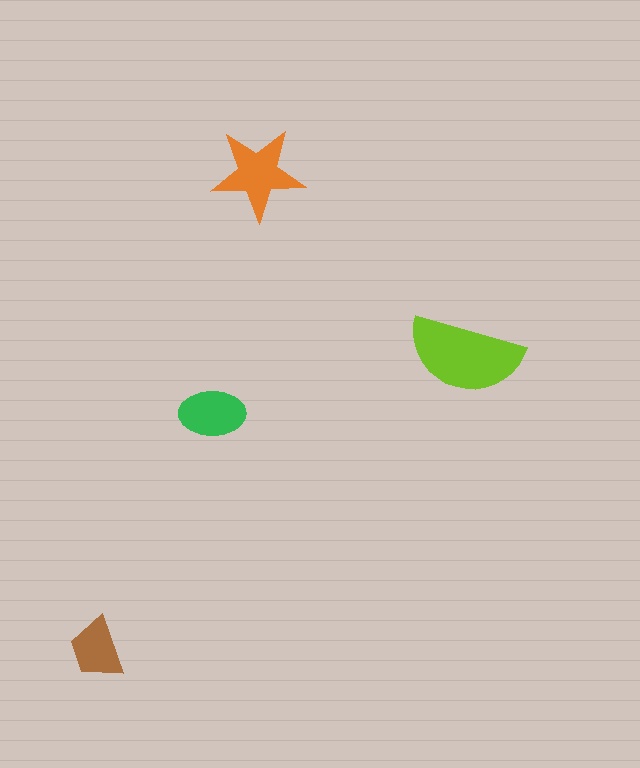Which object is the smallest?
The brown trapezoid.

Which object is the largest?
The lime semicircle.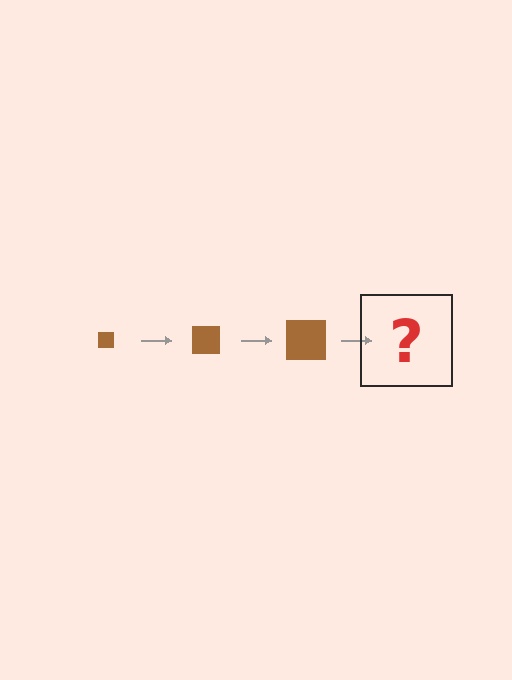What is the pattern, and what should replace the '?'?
The pattern is that the square gets progressively larger each step. The '?' should be a brown square, larger than the previous one.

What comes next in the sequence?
The next element should be a brown square, larger than the previous one.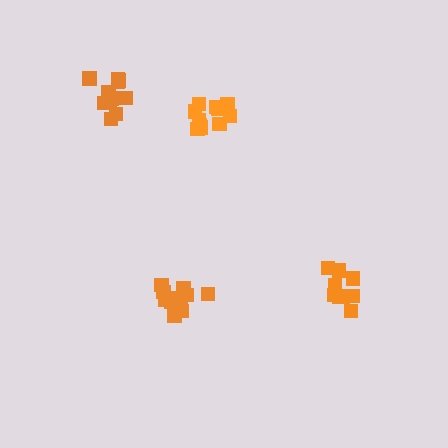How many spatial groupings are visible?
There are 4 spatial groupings.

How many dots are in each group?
Group 1: 11 dots, Group 2: 11 dots, Group 3: 11 dots, Group 4: 10 dots (43 total).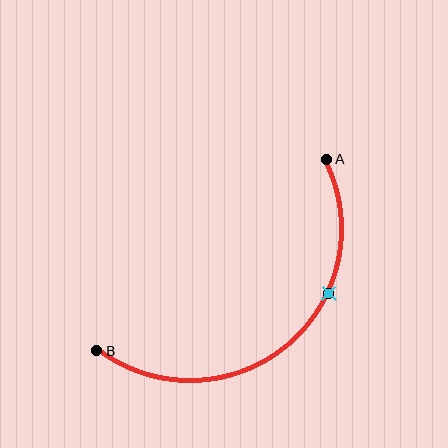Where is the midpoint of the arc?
The arc midpoint is the point on the curve farthest from the straight line joining A and B. It sits below and to the right of that line.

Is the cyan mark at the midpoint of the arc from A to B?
No. The cyan mark lies on the arc but is closer to endpoint A. The arc midpoint would be at the point on the curve equidistant along the arc from both A and B.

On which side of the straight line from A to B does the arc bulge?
The arc bulges below and to the right of the straight line connecting A and B.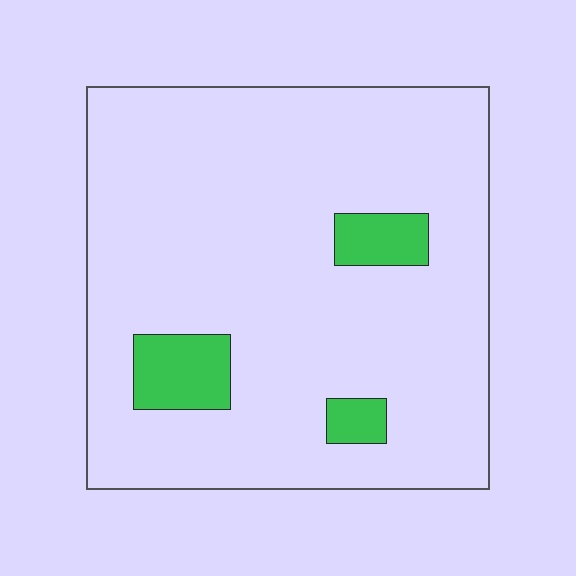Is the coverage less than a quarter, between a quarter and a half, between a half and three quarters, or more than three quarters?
Less than a quarter.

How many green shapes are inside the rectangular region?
3.